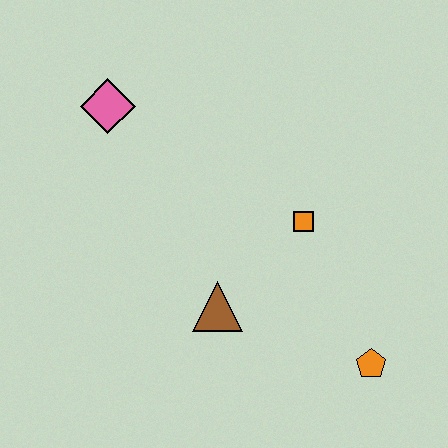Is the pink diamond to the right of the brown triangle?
No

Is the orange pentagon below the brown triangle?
Yes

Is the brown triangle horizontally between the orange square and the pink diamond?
Yes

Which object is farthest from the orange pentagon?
The pink diamond is farthest from the orange pentagon.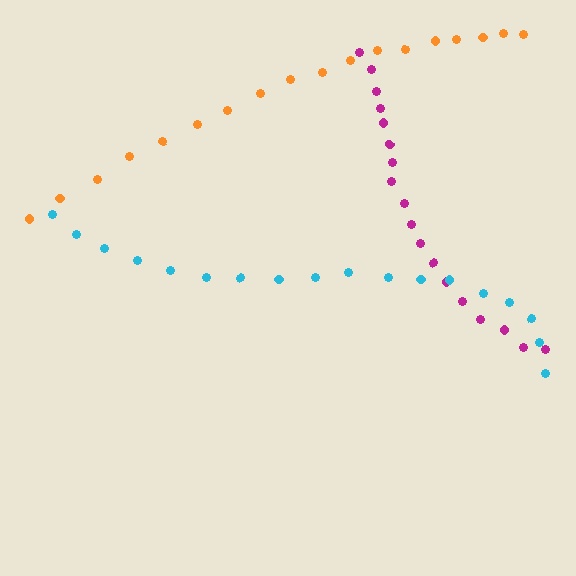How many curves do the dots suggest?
There are 3 distinct paths.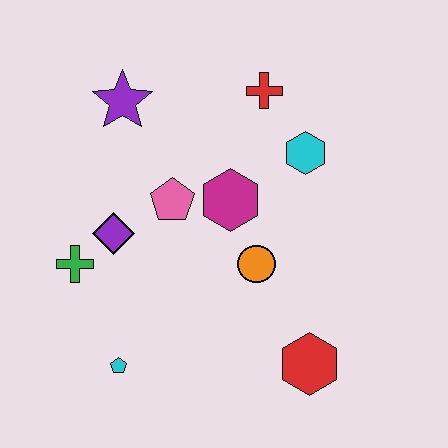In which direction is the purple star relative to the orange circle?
The purple star is above the orange circle.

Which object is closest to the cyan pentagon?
The green cross is closest to the cyan pentagon.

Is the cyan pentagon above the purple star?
No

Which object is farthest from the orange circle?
The purple star is farthest from the orange circle.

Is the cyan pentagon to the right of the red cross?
No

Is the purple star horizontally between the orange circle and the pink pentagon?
No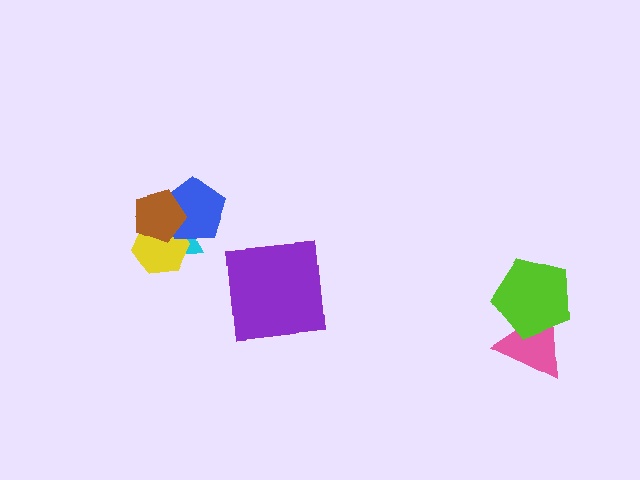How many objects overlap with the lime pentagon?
1 object overlaps with the lime pentagon.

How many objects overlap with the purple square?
0 objects overlap with the purple square.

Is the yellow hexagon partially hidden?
Yes, it is partially covered by another shape.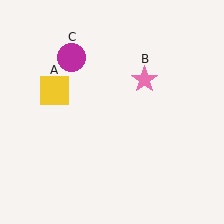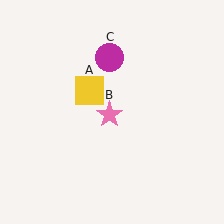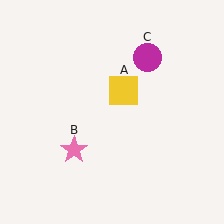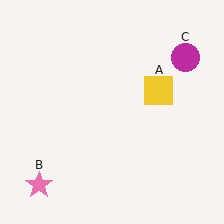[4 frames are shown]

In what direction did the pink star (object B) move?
The pink star (object B) moved down and to the left.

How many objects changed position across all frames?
3 objects changed position: yellow square (object A), pink star (object B), magenta circle (object C).